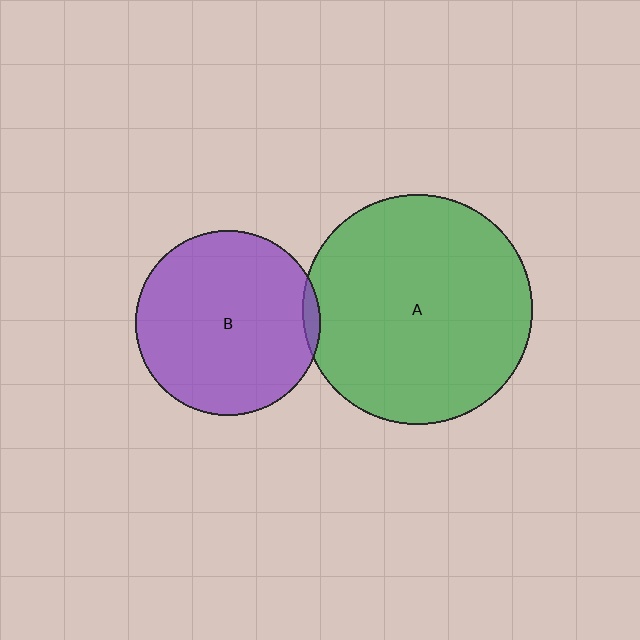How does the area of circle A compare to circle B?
Approximately 1.5 times.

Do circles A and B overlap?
Yes.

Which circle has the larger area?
Circle A (green).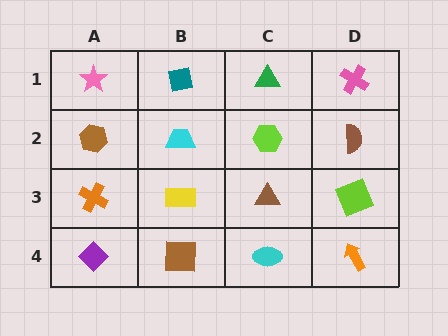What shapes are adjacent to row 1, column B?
A cyan trapezoid (row 2, column B), a pink star (row 1, column A), a green triangle (row 1, column C).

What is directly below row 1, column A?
A brown hexagon.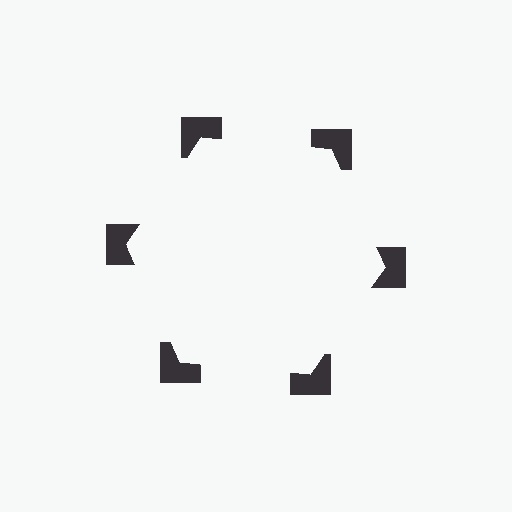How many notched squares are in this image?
There are 6 — one at each vertex of the illusory hexagon.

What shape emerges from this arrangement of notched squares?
An illusory hexagon — its edges are inferred from the aligned wedge cuts in the notched squares, not physically drawn.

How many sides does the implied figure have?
6 sides.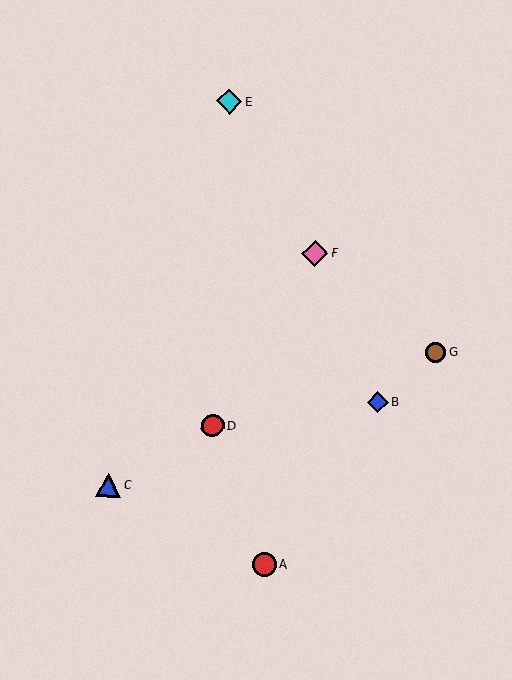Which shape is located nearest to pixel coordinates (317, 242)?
The pink diamond (labeled F) at (315, 253) is nearest to that location.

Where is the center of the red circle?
The center of the red circle is at (212, 426).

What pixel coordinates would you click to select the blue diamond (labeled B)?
Click at (378, 402) to select the blue diamond B.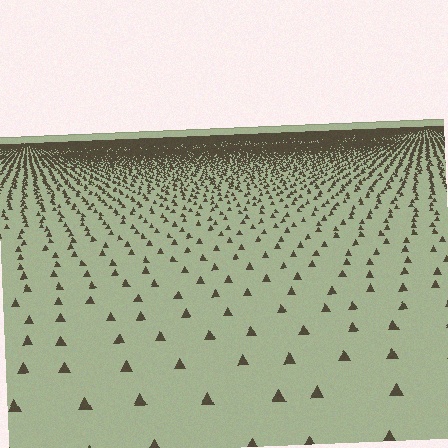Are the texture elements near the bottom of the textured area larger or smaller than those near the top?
Larger. Near the bottom, elements are closer to the viewer and appear at a bigger on-screen size.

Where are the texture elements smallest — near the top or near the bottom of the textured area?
Near the top.